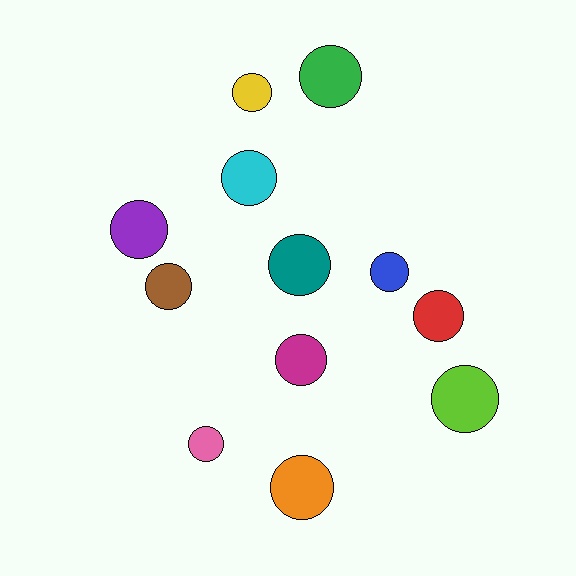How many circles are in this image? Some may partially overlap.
There are 12 circles.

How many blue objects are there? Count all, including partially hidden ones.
There is 1 blue object.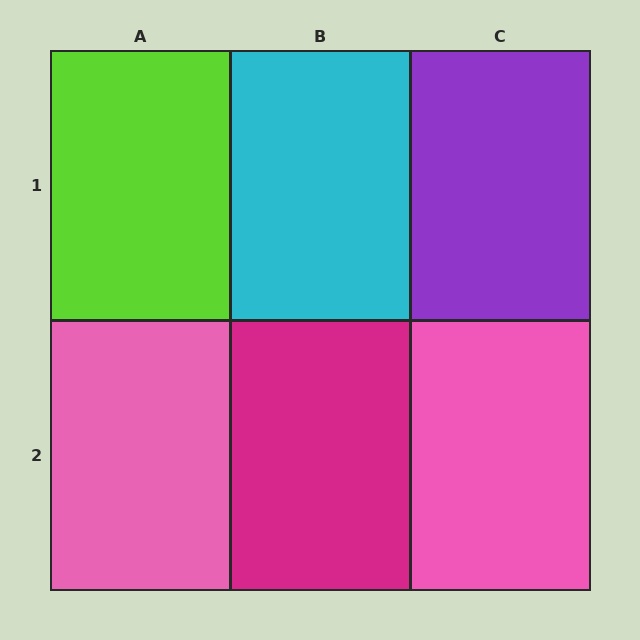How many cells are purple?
1 cell is purple.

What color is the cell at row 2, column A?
Pink.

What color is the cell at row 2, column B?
Magenta.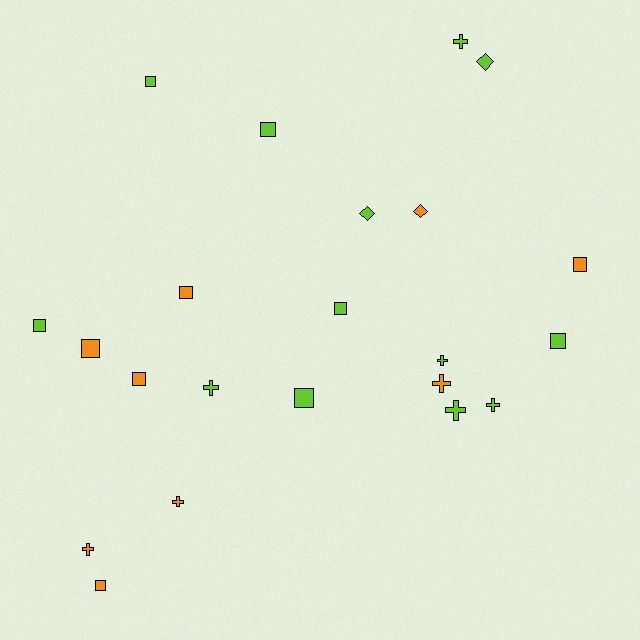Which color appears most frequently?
Lime, with 13 objects.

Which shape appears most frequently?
Square, with 11 objects.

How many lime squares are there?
There are 6 lime squares.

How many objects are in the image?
There are 22 objects.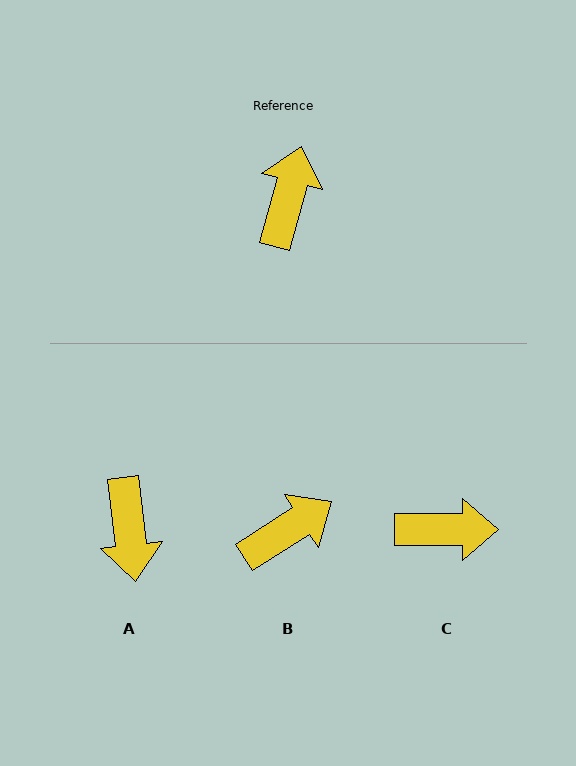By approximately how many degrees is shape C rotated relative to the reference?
Approximately 75 degrees clockwise.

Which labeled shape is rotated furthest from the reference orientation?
A, about 158 degrees away.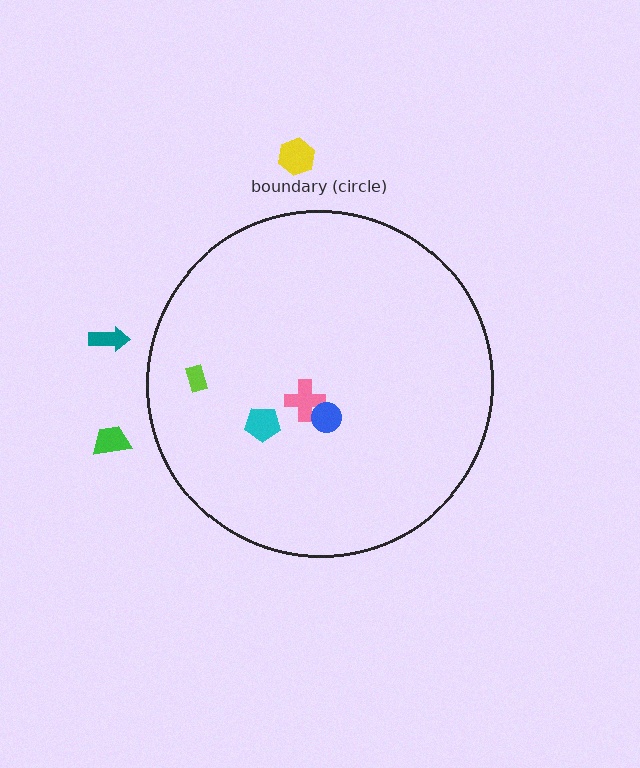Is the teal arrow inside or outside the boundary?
Outside.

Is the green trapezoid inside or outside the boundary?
Outside.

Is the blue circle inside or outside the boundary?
Inside.